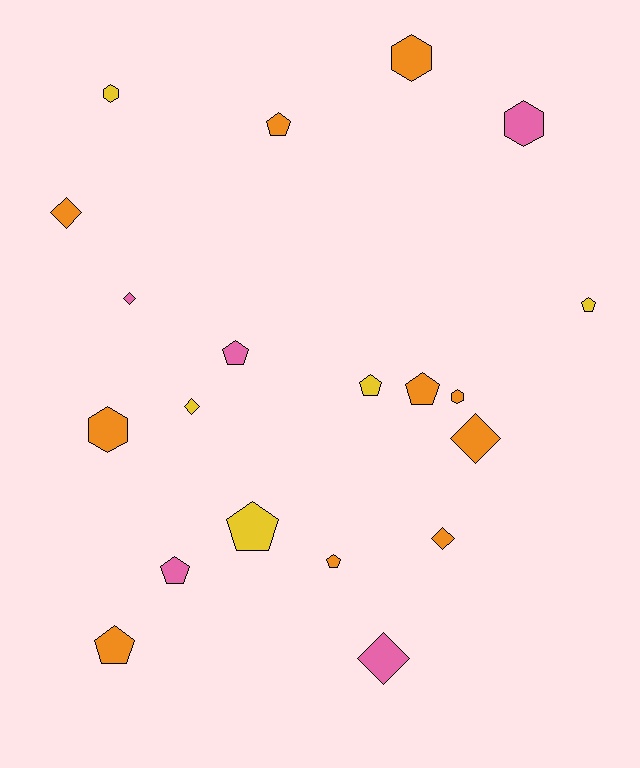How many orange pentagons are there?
There are 4 orange pentagons.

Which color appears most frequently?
Orange, with 10 objects.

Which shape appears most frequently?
Pentagon, with 9 objects.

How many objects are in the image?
There are 20 objects.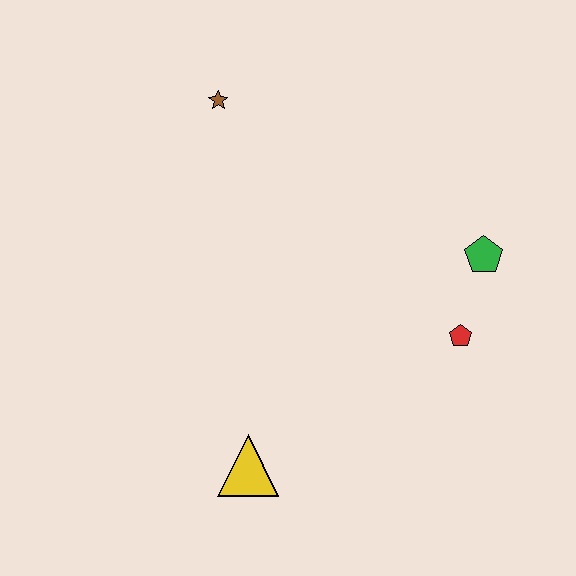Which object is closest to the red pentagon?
The green pentagon is closest to the red pentagon.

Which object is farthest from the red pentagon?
The brown star is farthest from the red pentagon.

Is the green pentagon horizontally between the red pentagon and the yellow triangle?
No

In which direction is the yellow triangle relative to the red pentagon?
The yellow triangle is to the left of the red pentagon.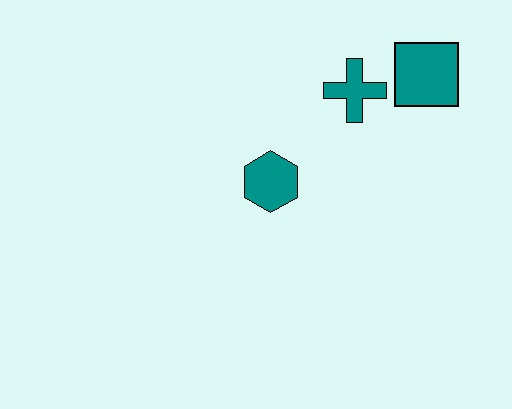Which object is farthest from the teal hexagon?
The teal square is farthest from the teal hexagon.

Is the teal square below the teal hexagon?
No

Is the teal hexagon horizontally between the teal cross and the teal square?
No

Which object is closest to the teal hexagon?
The teal cross is closest to the teal hexagon.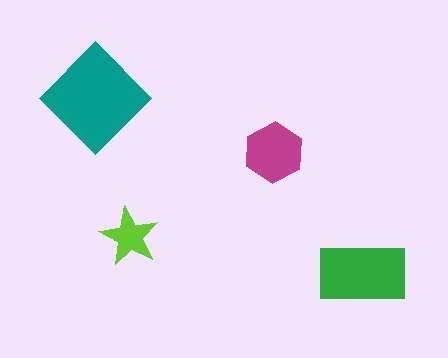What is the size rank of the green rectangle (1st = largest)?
2nd.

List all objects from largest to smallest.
The teal diamond, the green rectangle, the magenta hexagon, the lime star.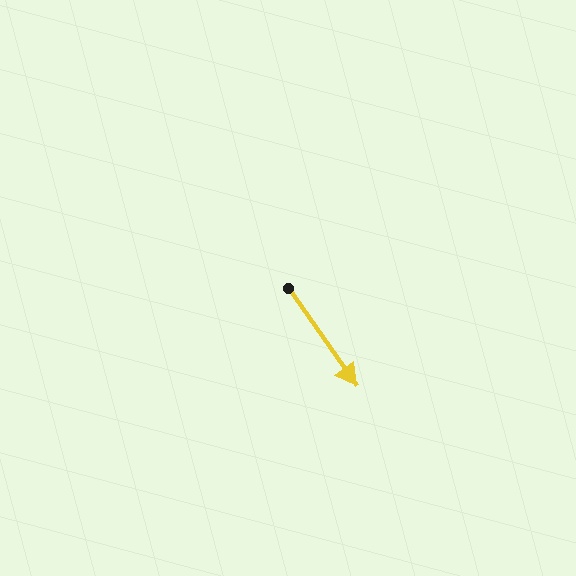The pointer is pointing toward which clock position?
Roughly 5 o'clock.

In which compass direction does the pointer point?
Southeast.